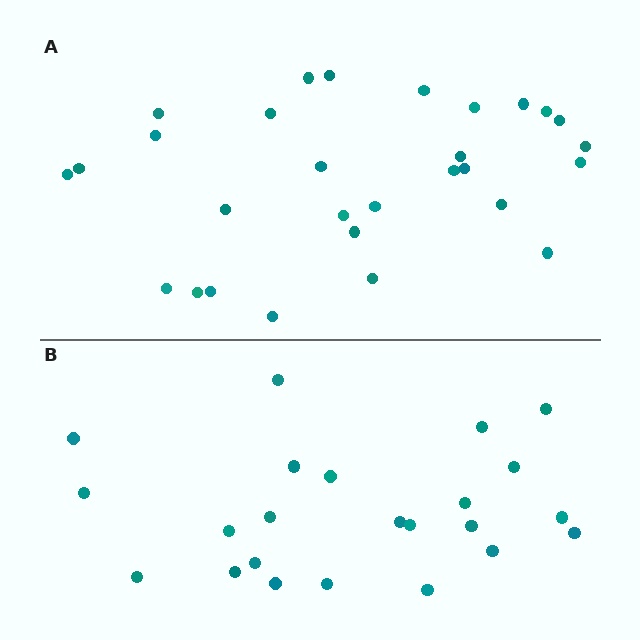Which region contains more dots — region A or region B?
Region A (the top region) has more dots.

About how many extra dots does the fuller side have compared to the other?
Region A has about 6 more dots than region B.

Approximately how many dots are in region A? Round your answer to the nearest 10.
About 30 dots. (The exact count is 29, which rounds to 30.)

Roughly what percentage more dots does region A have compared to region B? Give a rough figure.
About 25% more.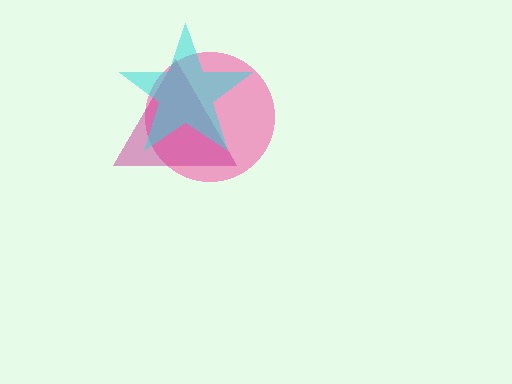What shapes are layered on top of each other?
The layered shapes are: a pink circle, a magenta triangle, a cyan star.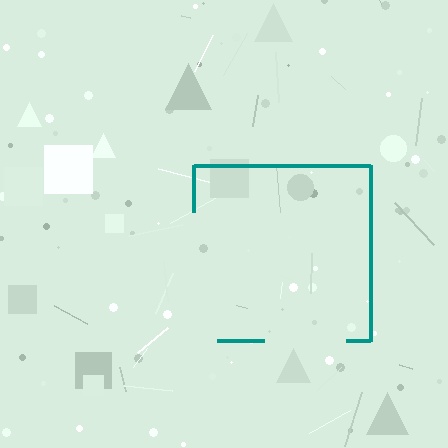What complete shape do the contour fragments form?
The contour fragments form a square.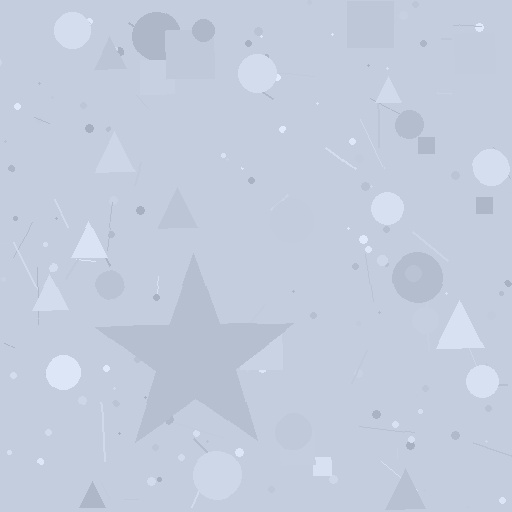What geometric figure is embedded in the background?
A star is embedded in the background.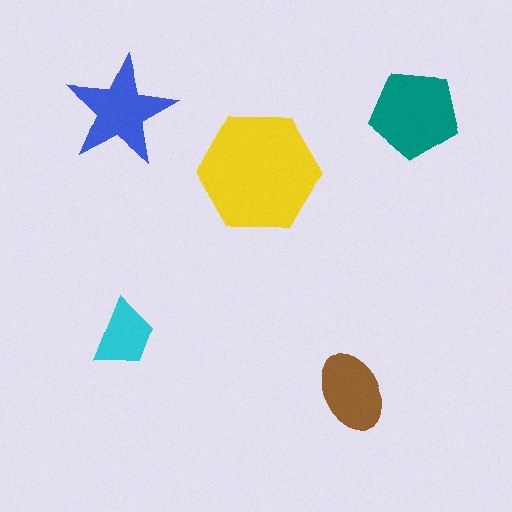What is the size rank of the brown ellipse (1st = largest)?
4th.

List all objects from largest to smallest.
The yellow hexagon, the teal pentagon, the blue star, the brown ellipse, the cyan trapezoid.